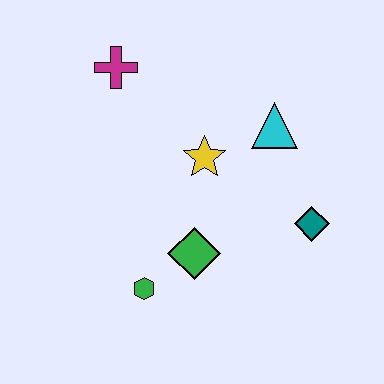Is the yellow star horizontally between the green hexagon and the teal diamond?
Yes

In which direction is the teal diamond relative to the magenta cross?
The teal diamond is to the right of the magenta cross.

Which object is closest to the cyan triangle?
The yellow star is closest to the cyan triangle.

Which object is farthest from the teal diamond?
The magenta cross is farthest from the teal diamond.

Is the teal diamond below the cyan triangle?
Yes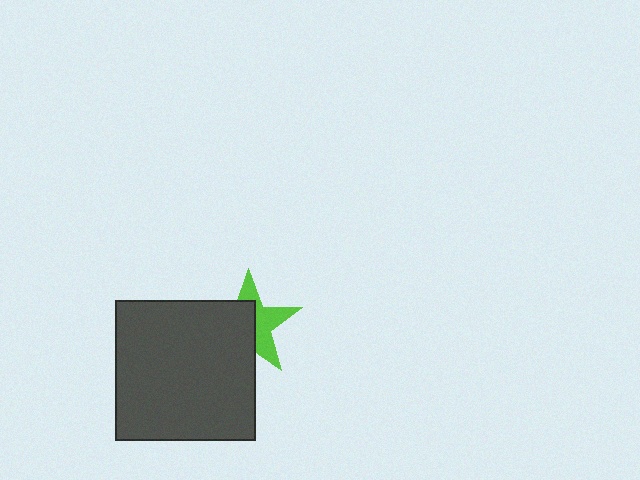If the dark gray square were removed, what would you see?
You would see the complete lime star.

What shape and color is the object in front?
The object in front is a dark gray square.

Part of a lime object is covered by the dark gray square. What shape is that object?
It is a star.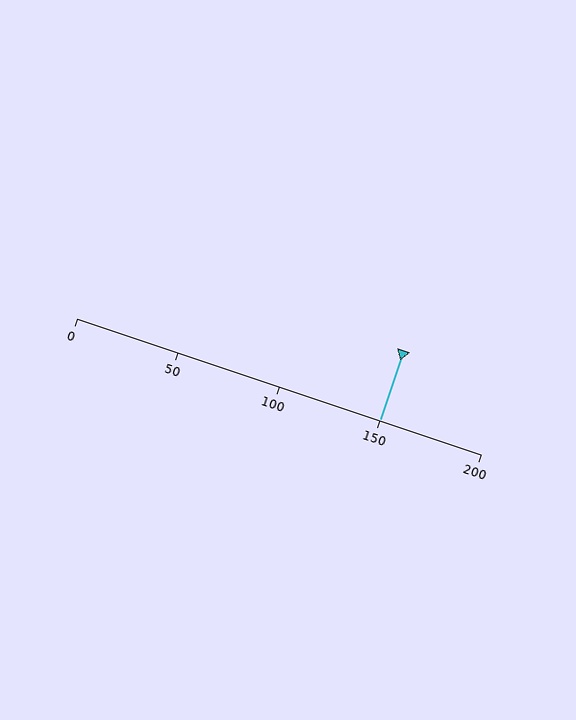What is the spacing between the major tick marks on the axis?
The major ticks are spaced 50 apart.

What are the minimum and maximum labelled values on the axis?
The axis runs from 0 to 200.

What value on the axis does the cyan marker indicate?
The marker indicates approximately 150.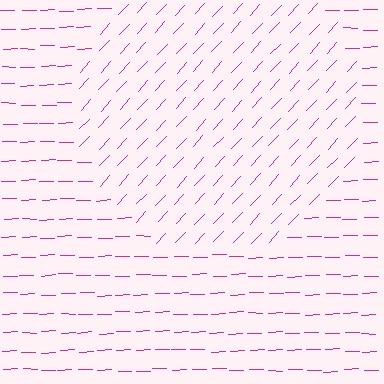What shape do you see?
I see a circle.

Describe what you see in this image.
The image is filled with small magenta line segments. A circle region in the image has lines oriented differently from the surrounding lines, creating a visible texture boundary.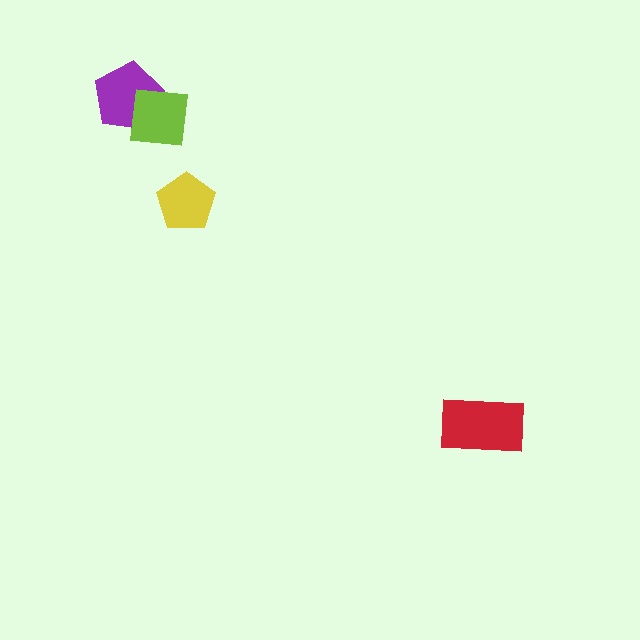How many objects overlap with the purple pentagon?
1 object overlaps with the purple pentagon.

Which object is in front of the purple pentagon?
The lime square is in front of the purple pentagon.